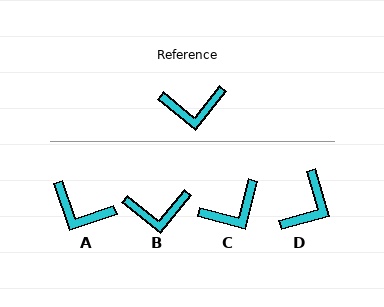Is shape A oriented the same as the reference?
No, it is off by about 32 degrees.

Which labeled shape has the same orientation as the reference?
B.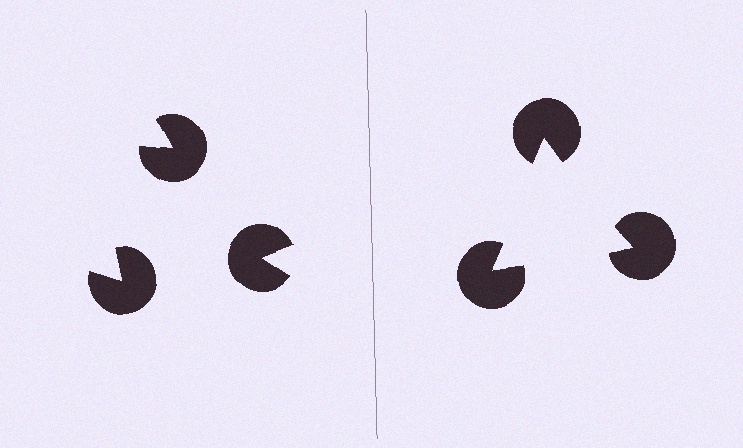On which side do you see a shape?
An illusory triangle appears on the right side. On the left side the wedge cuts are rotated, so no coherent shape forms.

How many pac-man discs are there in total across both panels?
6 — 3 on each side.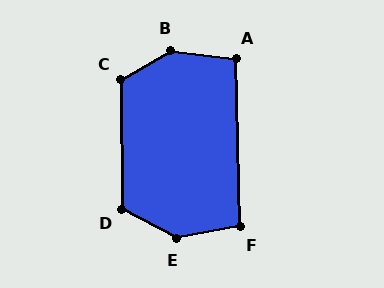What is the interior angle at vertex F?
Approximately 99 degrees (obtuse).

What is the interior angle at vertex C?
Approximately 120 degrees (obtuse).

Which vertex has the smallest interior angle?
A, at approximately 99 degrees.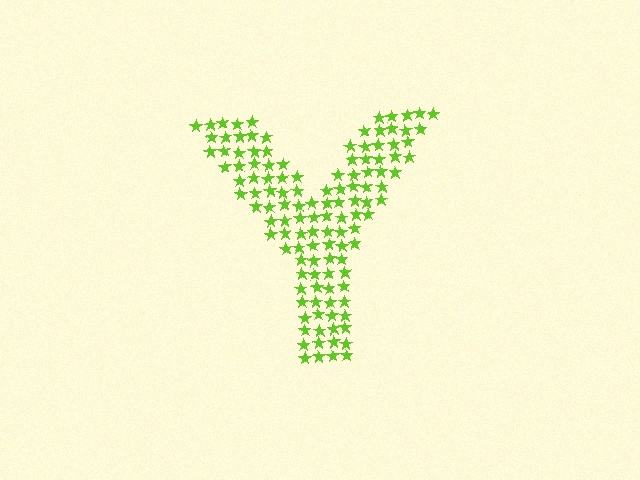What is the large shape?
The large shape is the letter Y.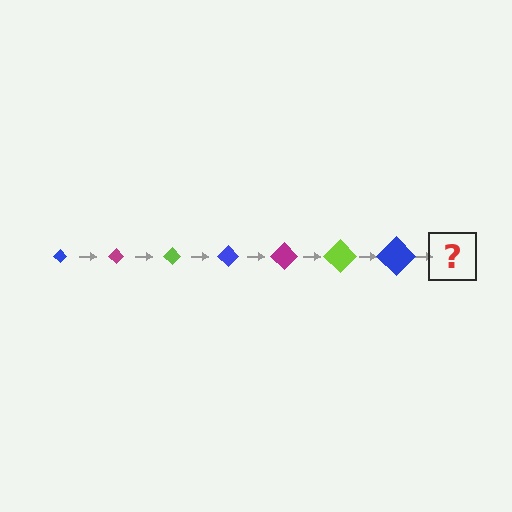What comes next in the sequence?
The next element should be a magenta diamond, larger than the previous one.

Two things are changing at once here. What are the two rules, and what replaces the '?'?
The two rules are that the diamond grows larger each step and the color cycles through blue, magenta, and lime. The '?' should be a magenta diamond, larger than the previous one.